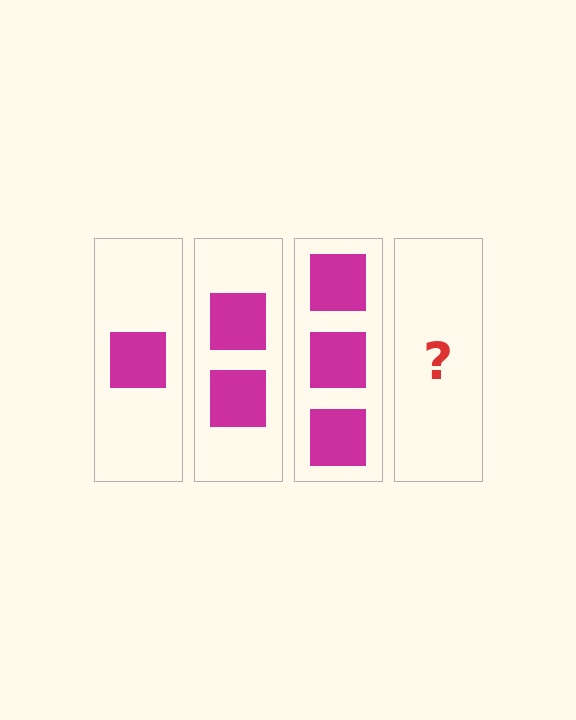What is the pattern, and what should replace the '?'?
The pattern is that each step adds one more square. The '?' should be 4 squares.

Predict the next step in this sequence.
The next step is 4 squares.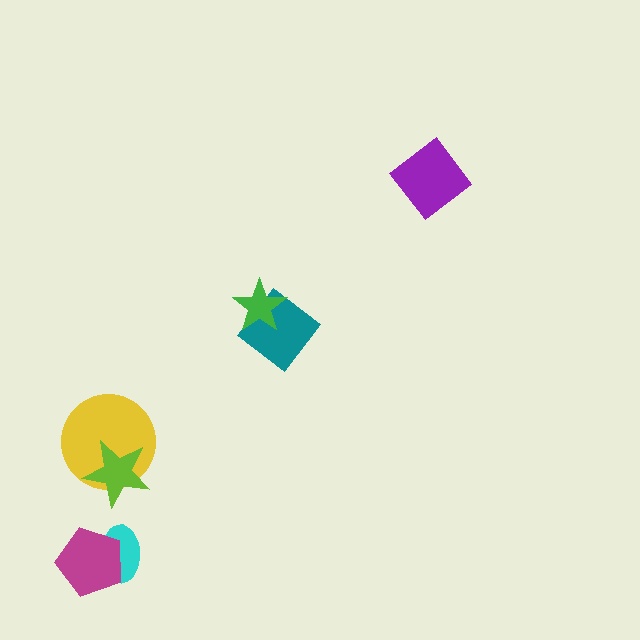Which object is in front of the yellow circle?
The lime star is in front of the yellow circle.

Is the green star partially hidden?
No, no other shape covers it.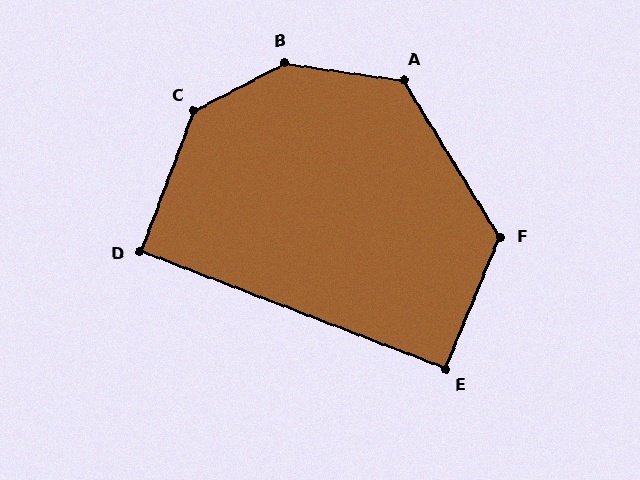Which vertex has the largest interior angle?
B, at approximately 144 degrees.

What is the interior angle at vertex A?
Approximately 130 degrees (obtuse).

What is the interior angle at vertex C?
Approximately 139 degrees (obtuse).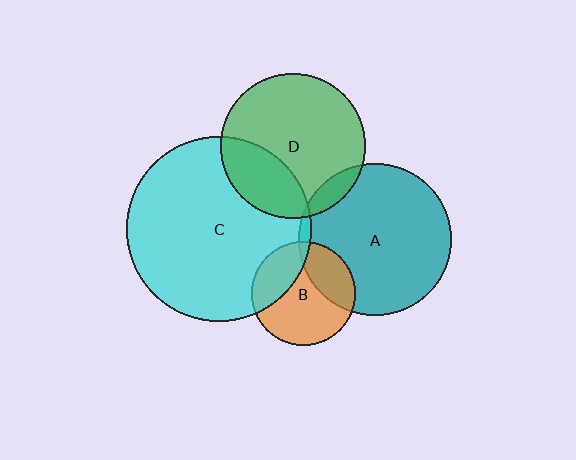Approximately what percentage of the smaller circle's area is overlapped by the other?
Approximately 25%.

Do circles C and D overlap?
Yes.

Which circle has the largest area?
Circle C (cyan).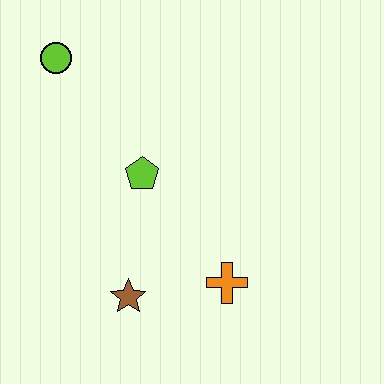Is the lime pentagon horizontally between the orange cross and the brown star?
Yes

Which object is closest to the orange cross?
The brown star is closest to the orange cross.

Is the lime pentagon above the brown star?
Yes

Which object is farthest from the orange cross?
The lime circle is farthest from the orange cross.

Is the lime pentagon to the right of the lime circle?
Yes